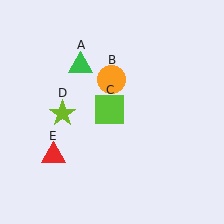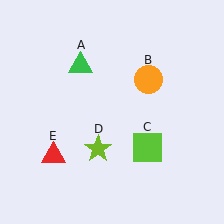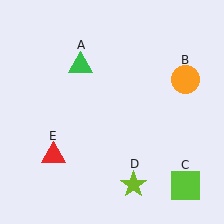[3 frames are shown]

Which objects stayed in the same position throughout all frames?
Green triangle (object A) and red triangle (object E) remained stationary.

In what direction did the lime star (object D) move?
The lime star (object D) moved down and to the right.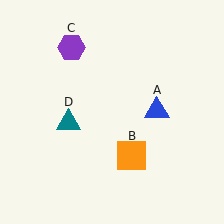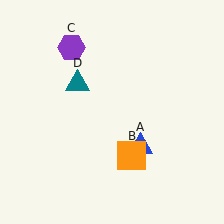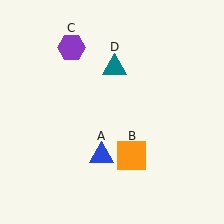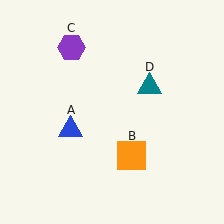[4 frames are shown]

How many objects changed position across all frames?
2 objects changed position: blue triangle (object A), teal triangle (object D).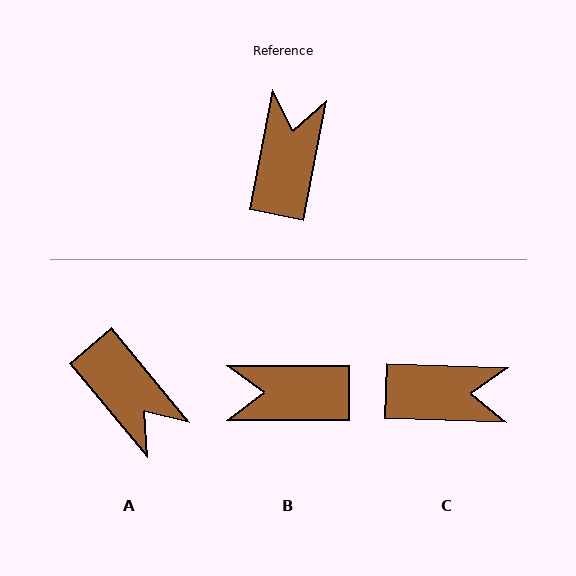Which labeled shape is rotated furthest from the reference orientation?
A, about 129 degrees away.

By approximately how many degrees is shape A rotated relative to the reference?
Approximately 129 degrees clockwise.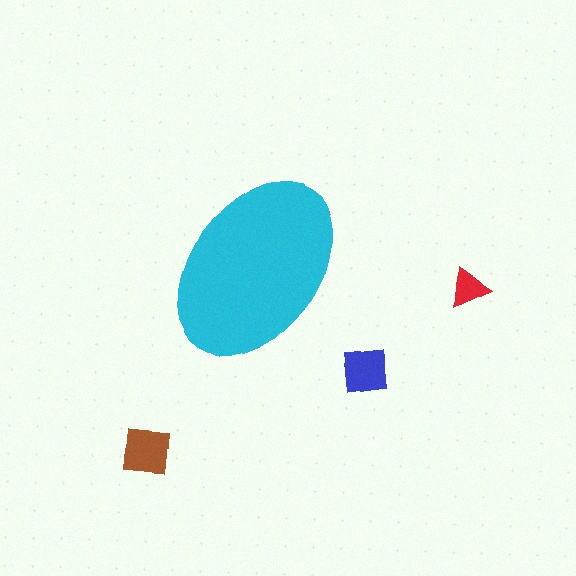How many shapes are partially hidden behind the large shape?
0 shapes are partially hidden.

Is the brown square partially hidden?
No, the brown square is fully visible.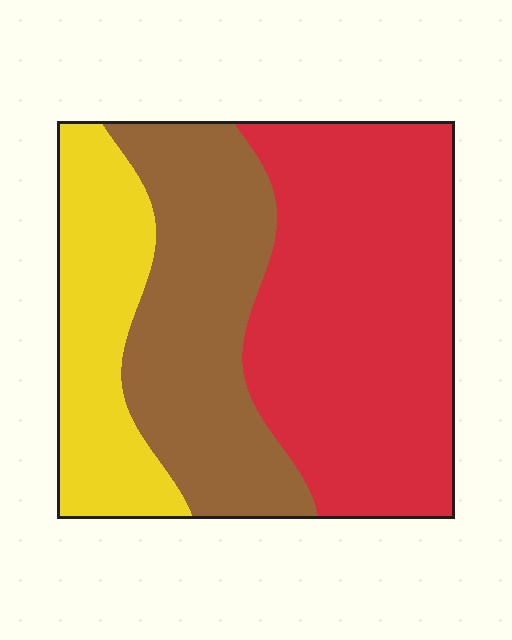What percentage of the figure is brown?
Brown takes up about one third (1/3) of the figure.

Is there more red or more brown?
Red.